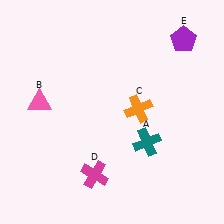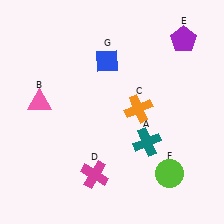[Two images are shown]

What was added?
A lime circle (F), a blue diamond (G) were added in Image 2.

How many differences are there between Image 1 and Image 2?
There are 2 differences between the two images.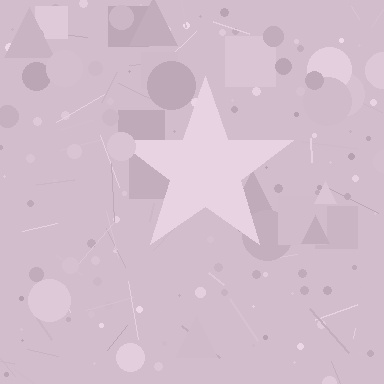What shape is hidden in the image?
A star is hidden in the image.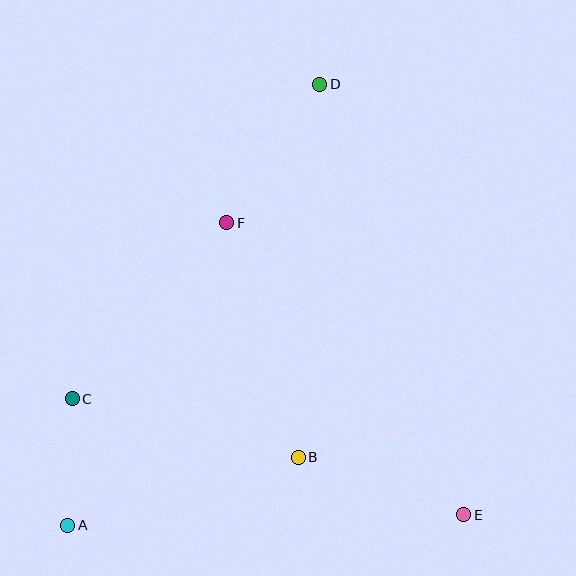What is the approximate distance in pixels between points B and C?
The distance between B and C is approximately 233 pixels.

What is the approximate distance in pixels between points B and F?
The distance between B and F is approximately 245 pixels.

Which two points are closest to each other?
Points A and C are closest to each other.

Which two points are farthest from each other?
Points A and D are farthest from each other.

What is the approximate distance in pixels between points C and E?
The distance between C and E is approximately 408 pixels.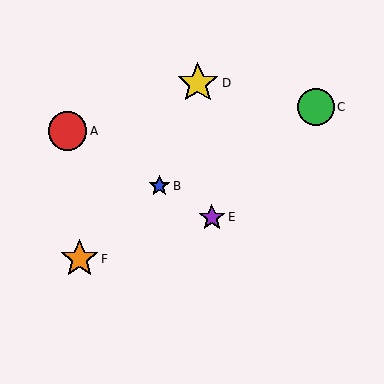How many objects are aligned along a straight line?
3 objects (A, B, E) are aligned along a straight line.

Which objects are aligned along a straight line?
Objects A, B, E are aligned along a straight line.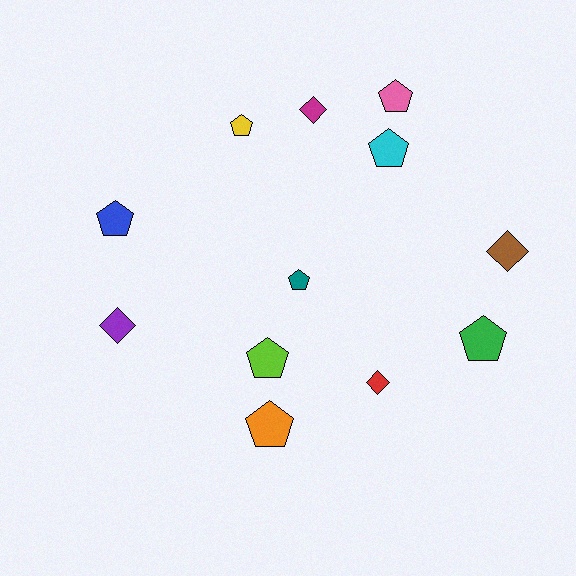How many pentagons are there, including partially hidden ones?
There are 8 pentagons.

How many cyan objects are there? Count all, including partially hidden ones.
There is 1 cyan object.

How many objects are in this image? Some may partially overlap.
There are 12 objects.